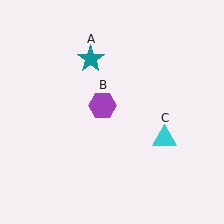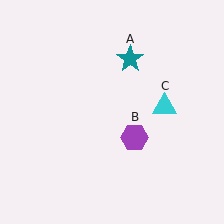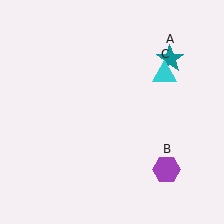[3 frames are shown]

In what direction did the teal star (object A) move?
The teal star (object A) moved right.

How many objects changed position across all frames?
3 objects changed position: teal star (object A), purple hexagon (object B), cyan triangle (object C).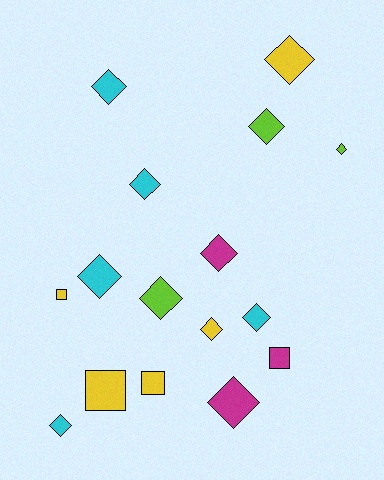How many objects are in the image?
There are 16 objects.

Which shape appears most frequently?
Diamond, with 12 objects.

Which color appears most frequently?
Cyan, with 5 objects.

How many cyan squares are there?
There are no cyan squares.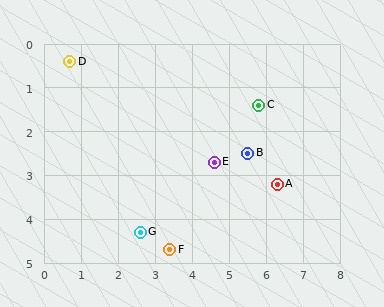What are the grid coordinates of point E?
Point E is at approximately (4.6, 2.7).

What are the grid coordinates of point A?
Point A is at approximately (6.3, 3.2).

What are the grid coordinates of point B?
Point B is at approximately (5.5, 2.5).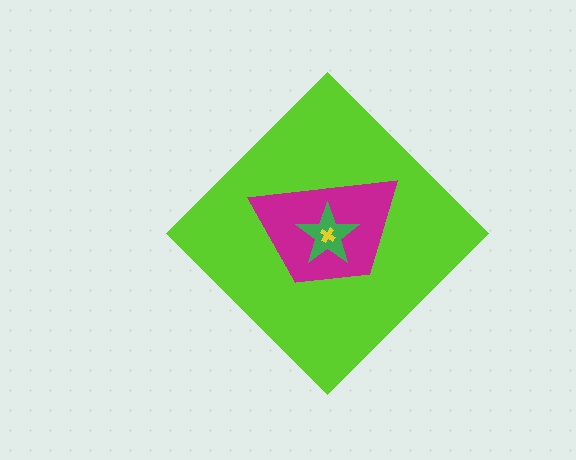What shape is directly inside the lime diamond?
The magenta trapezoid.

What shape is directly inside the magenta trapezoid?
The green star.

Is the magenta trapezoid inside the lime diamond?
Yes.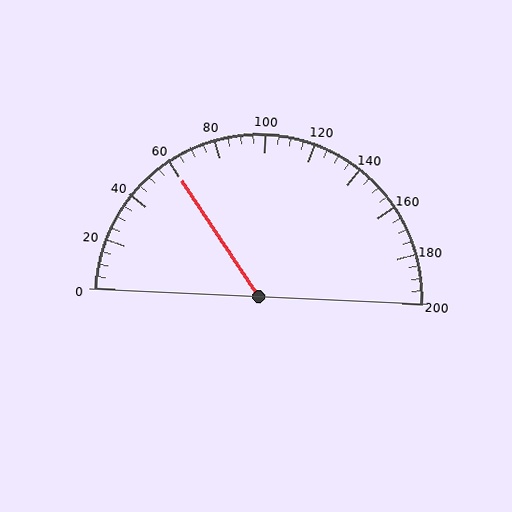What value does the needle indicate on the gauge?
The needle indicates approximately 60.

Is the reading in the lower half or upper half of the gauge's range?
The reading is in the lower half of the range (0 to 200).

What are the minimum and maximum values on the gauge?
The gauge ranges from 0 to 200.